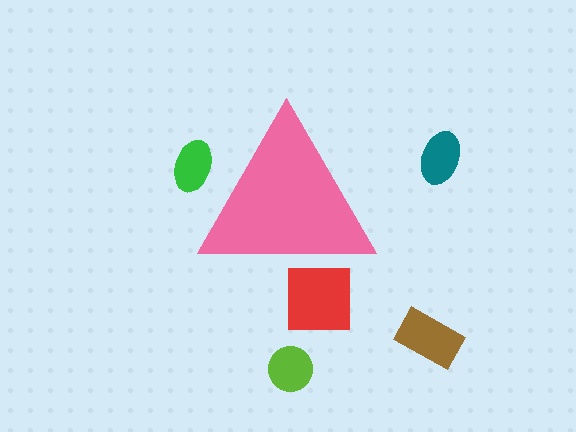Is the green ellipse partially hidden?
Yes, the green ellipse is partially hidden behind the pink triangle.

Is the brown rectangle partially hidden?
No, the brown rectangle is fully visible.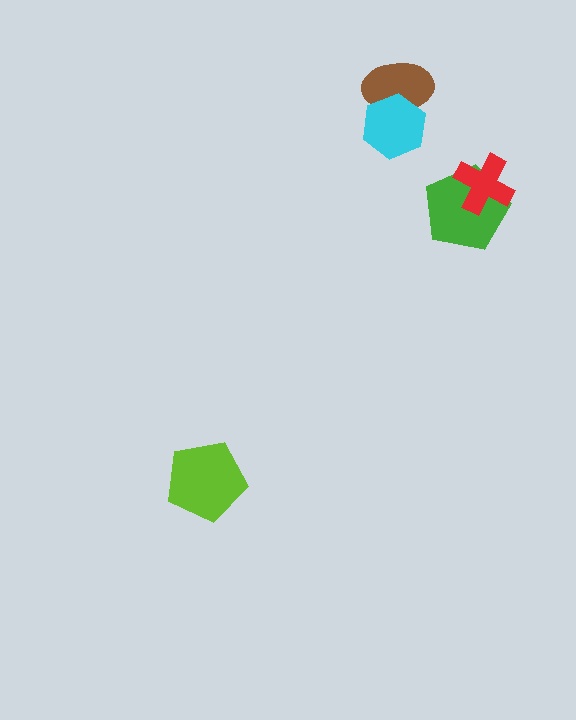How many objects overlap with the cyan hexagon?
1 object overlaps with the cyan hexagon.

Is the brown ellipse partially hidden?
Yes, it is partially covered by another shape.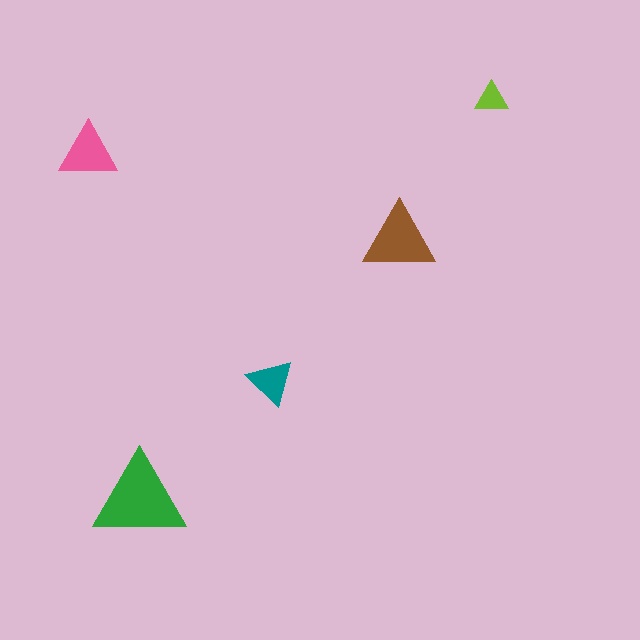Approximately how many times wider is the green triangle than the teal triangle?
About 2 times wider.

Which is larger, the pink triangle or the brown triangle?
The brown one.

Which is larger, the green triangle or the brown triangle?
The green one.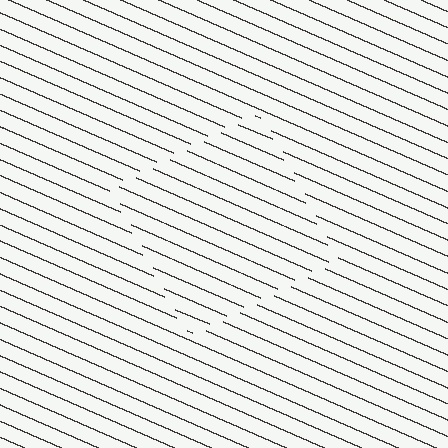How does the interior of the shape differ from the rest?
The interior of the shape contains the same grating, shifted by half a period — the contour is defined by the phase discontinuity where line-ends from the inner and outer gratings abut.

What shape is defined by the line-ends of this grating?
An illusory square. The interior of the shape contains the same grating, shifted by half a period — the contour is defined by the phase discontinuity where line-ends from the inner and outer gratings abut.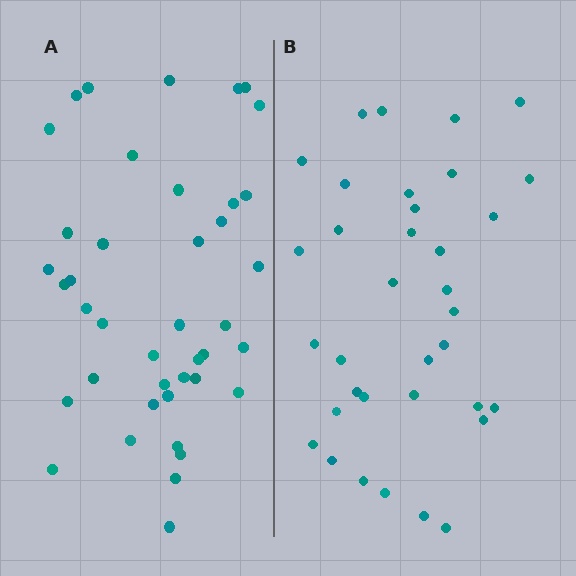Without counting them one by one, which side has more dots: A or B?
Region A (the left region) has more dots.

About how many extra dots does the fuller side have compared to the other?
Region A has about 6 more dots than region B.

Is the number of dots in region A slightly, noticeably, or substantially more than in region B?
Region A has only slightly more — the two regions are fairly close. The ratio is roughly 1.2 to 1.